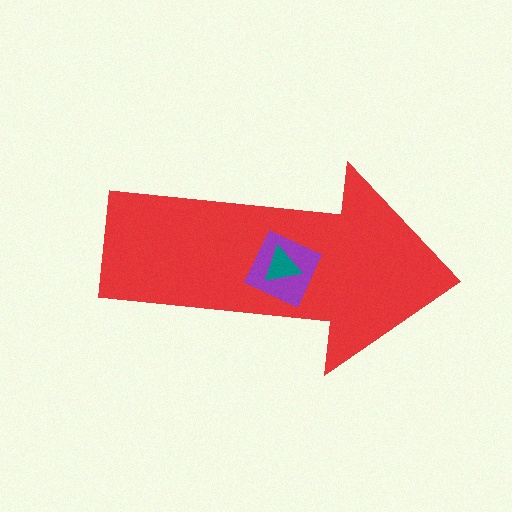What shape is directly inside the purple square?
The teal triangle.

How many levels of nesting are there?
3.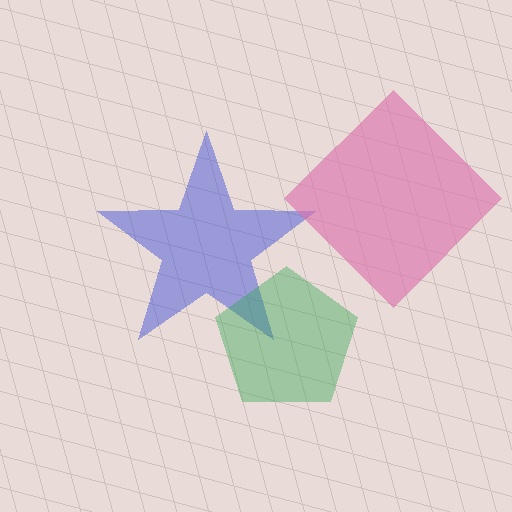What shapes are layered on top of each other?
The layered shapes are: a blue star, a pink diamond, a green pentagon.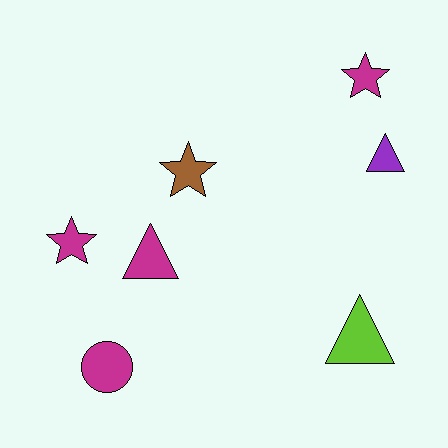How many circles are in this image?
There is 1 circle.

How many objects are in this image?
There are 7 objects.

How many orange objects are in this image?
There are no orange objects.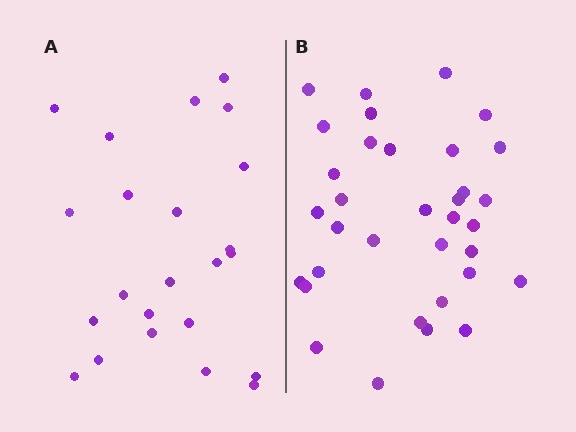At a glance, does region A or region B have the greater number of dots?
Region B (the right region) has more dots.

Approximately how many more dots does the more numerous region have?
Region B has roughly 12 or so more dots than region A.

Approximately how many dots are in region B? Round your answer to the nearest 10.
About 30 dots. (The exact count is 34, which rounds to 30.)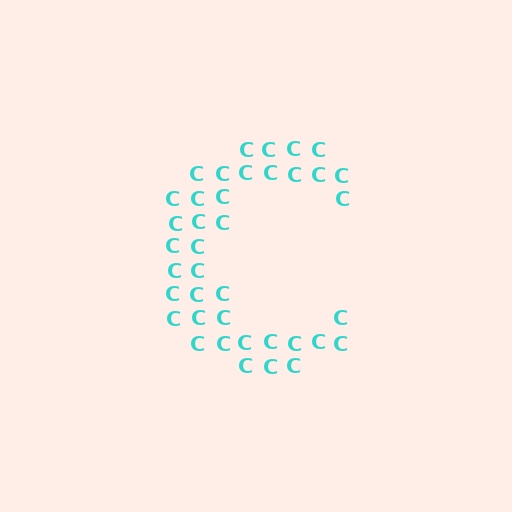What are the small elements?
The small elements are letter C's.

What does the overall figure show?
The overall figure shows the letter C.